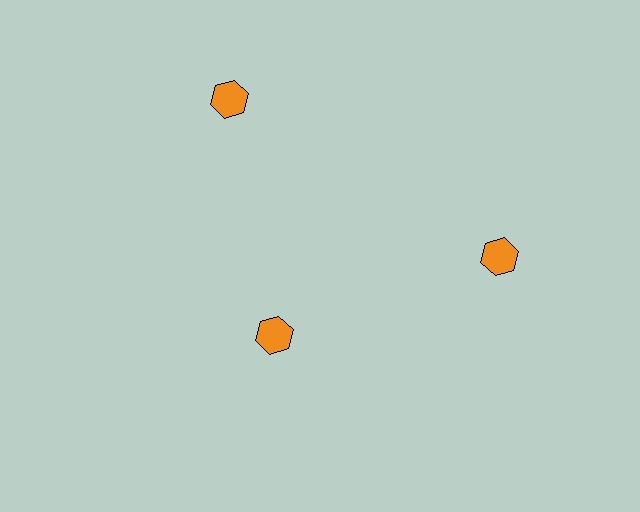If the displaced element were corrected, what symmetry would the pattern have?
It would have 3-fold rotational symmetry — the pattern would map onto itself every 120 degrees.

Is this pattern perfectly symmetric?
No. The 3 orange hexagons are arranged in a ring, but one element near the 7 o'clock position is pulled inward toward the center, breaking the 3-fold rotational symmetry.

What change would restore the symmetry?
The symmetry would be restored by moving it outward, back onto the ring so that all 3 hexagons sit at equal angles and equal distance from the center.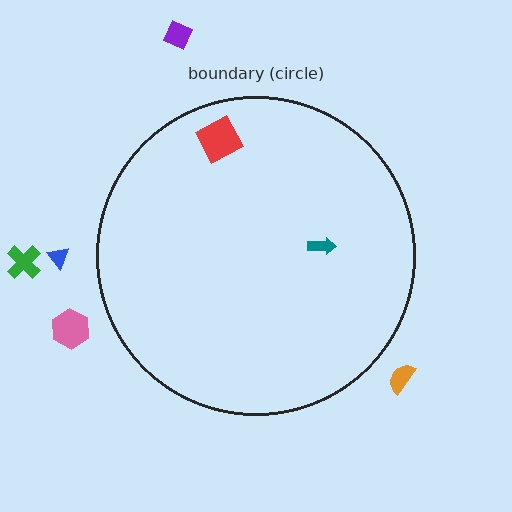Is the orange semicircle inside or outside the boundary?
Outside.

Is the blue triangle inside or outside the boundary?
Outside.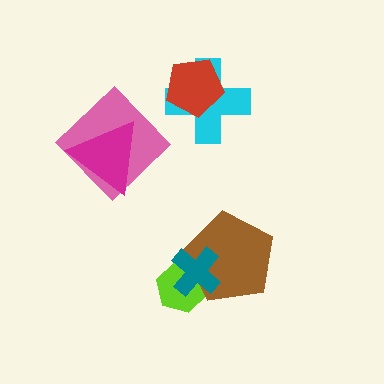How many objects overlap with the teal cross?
2 objects overlap with the teal cross.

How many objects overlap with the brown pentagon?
2 objects overlap with the brown pentagon.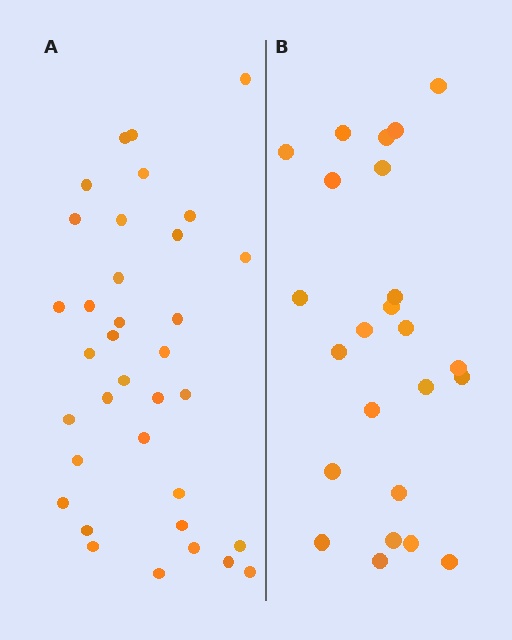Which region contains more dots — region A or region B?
Region A (the left region) has more dots.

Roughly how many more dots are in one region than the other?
Region A has roughly 12 or so more dots than region B.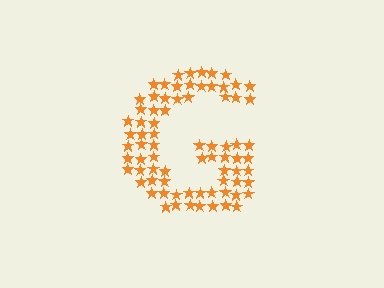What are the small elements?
The small elements are stars.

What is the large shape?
The large shape is the letter G.